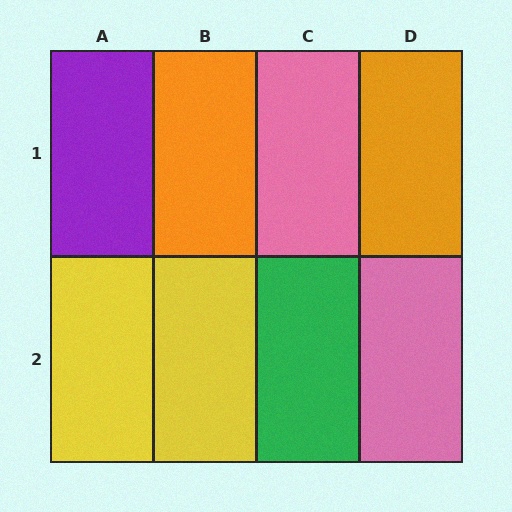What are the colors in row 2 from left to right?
Yellow, yellow, green, pink.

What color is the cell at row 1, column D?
Orange.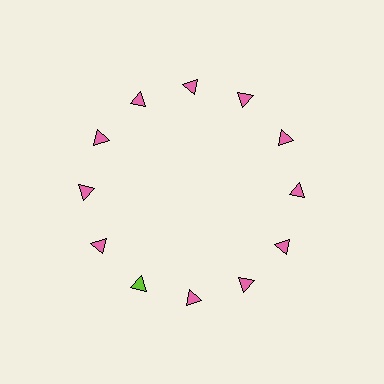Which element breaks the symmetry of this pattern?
The lime triangle at roughly the 7 o'clock position breaks the symmetry. All other shapes are pink triangles.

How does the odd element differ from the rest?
It has a different color: lime instead of pink.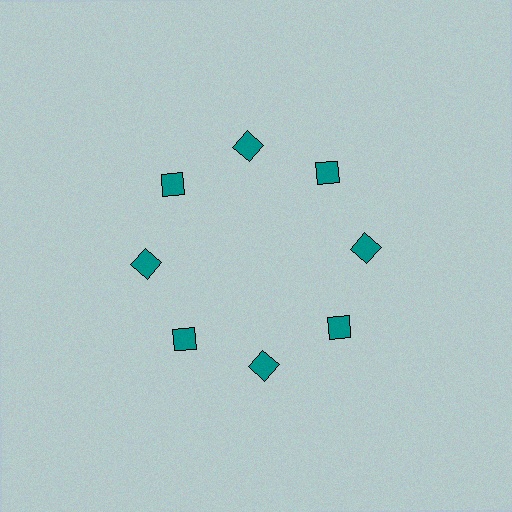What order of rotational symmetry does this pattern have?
This pattern has 8-fold rotational symmetry.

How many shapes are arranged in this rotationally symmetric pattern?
There are 8 shapes, arranged in 8 groups of 1.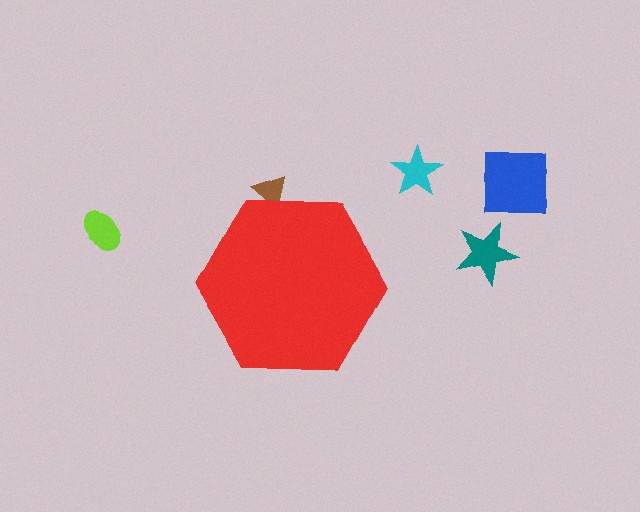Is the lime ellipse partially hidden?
No, the lime ellipse is fully visible.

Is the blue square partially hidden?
No, the blue square is fully visible.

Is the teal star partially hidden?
No, the teal star is fully visible.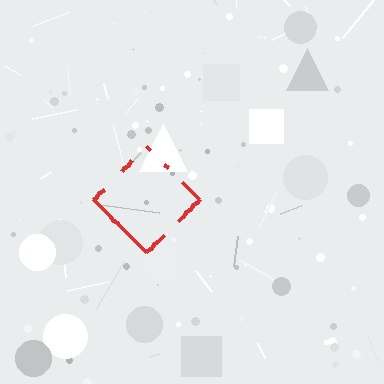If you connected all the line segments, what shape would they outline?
They would outline a diamond.